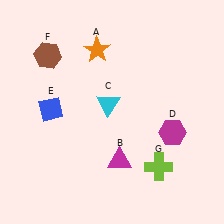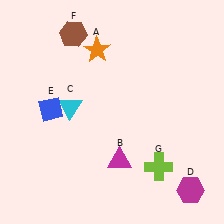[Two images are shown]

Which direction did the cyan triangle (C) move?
The cyan triangle (C) moved left.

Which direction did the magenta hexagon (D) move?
The magenta hexagon (D) moved down.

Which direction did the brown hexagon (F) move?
The brown hexagon (F) moved right.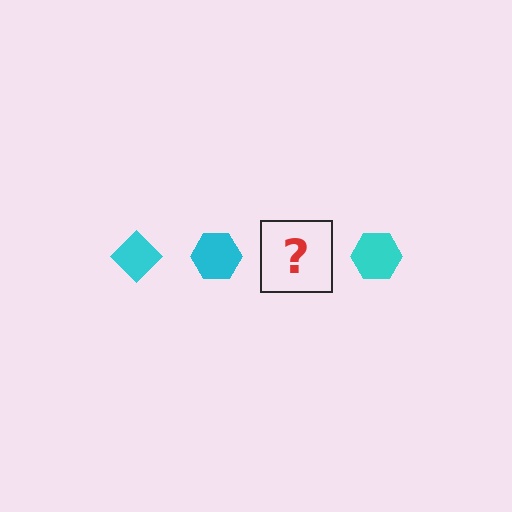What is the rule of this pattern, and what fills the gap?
The rule is that the pattern cycles through diamond, hexagon shapes in cyan. The gap should be filled with a cyan diamond.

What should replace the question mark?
The question mark should be replaced with a cyan diamond.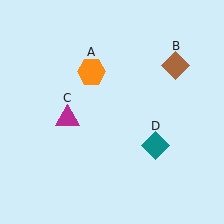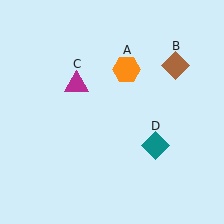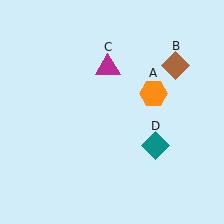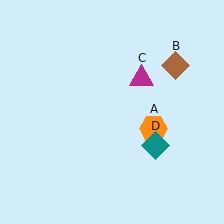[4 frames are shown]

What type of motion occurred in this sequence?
The orange hexagon (object A), magenta triangle (object C) rotated clockwise around the center of the scene.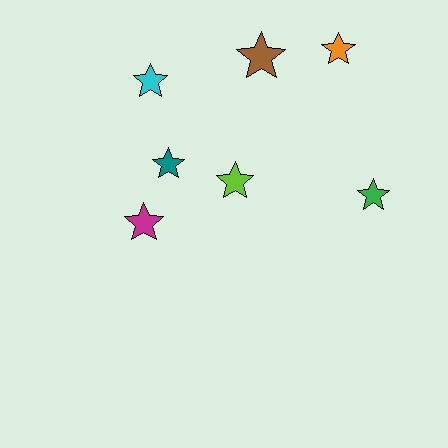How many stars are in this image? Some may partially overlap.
There are 7 stars.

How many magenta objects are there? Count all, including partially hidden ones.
There is 1 magenta object.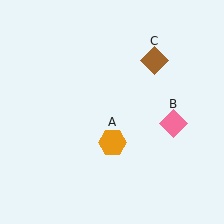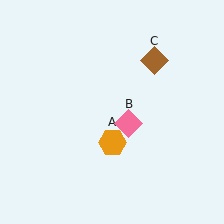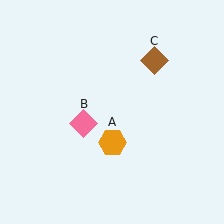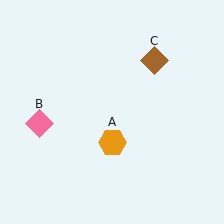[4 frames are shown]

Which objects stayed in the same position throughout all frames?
Orange hexagon (object A) and brown diamond (object C) remained stationary.